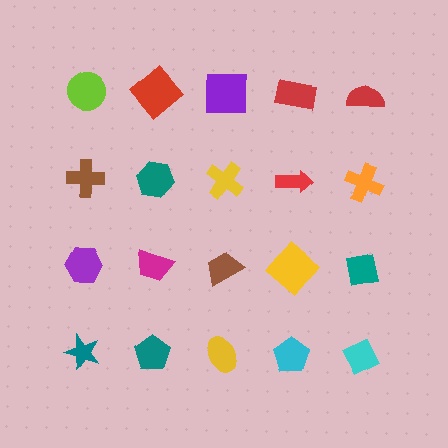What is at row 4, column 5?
A cyan diamond.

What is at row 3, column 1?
A purple hexagon.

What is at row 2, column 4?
A red arrow.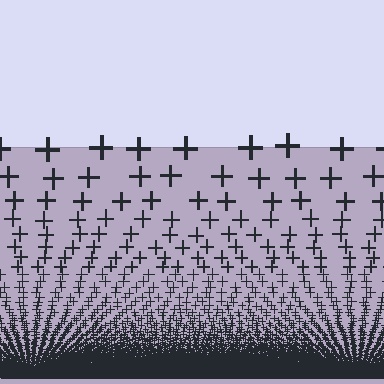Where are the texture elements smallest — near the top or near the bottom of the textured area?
Near the bottom.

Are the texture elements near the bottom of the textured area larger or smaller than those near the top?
Smaller. The gradient is inverted — elements near the bottom are smaller and denser.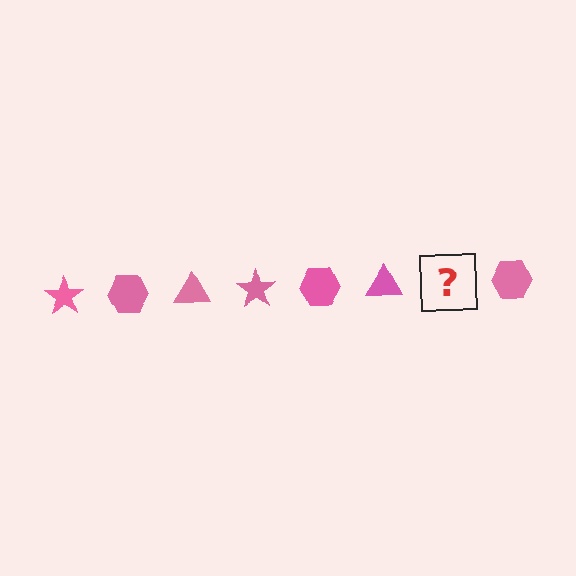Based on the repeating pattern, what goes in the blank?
The blank should be a pink star.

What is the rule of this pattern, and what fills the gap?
The rule is that the pattern cycles through star, hexagon, triangle shapes in pink. The gap should be filled with a pink star.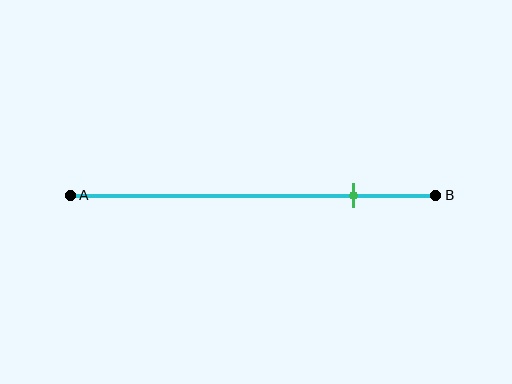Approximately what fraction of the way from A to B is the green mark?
The green mark is approximately 75% of the way from A to B.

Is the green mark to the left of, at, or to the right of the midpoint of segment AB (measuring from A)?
The green mark is to the right of the midpoint of segment AB.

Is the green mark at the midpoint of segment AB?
No, the mark is at about 75% from A, not at the 50% midpoint.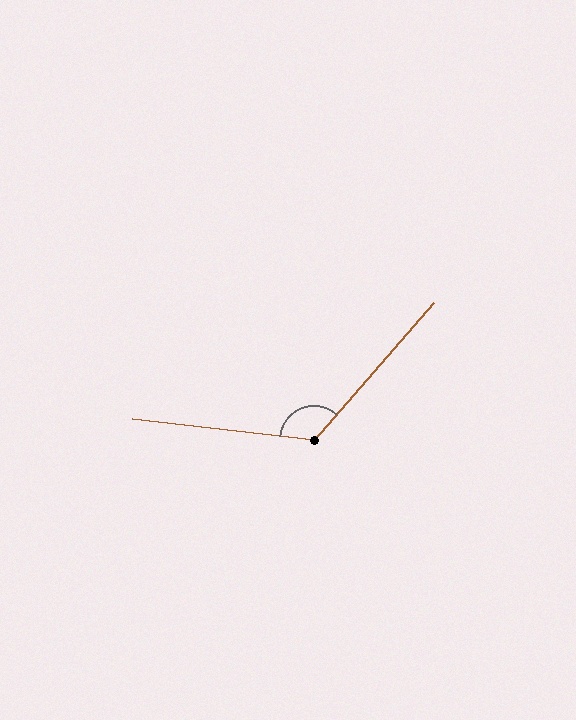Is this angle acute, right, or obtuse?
It is obtuse.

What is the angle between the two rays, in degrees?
Approximately 124 degrees.